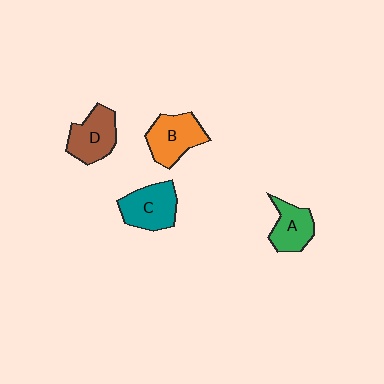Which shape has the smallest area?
Shape A (green).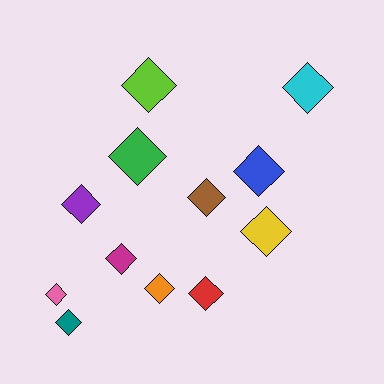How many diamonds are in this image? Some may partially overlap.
There are 12 diamonds.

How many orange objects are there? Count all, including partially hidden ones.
There is 1 orange object.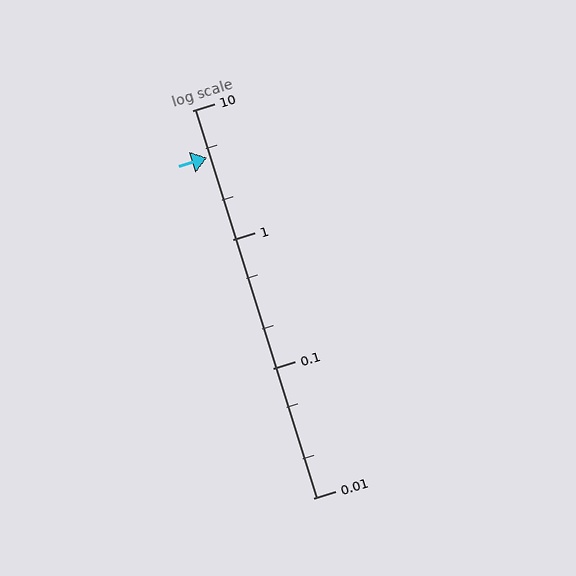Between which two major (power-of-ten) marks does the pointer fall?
The pointer is between 1 and 10.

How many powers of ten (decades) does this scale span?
The scale spans 3 decades, from 0.01 to 10.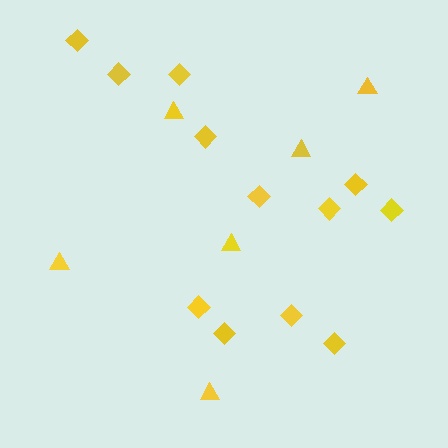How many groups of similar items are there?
There are 2 groups: one group of diamonds (12) and one group of triangles (6).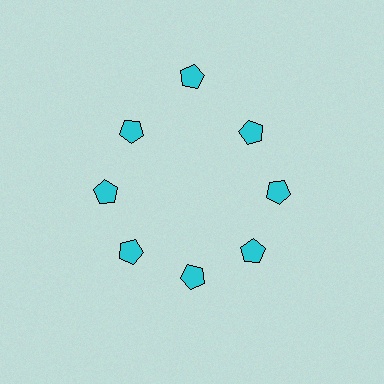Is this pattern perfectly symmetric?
No. The 8 cyan pentagons are arranged in a ring, but one element near the 12 o'clock position is pushed outward from the center, breaking the 8-fold rotational symmetry.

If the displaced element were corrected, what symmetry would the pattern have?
It would have 8-fold rotational symmetry — the pattern would map onto itself every 45 degrees.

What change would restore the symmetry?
The symmetry would be restored by moving it inward, back onto the ring so that all 8 pentagons sit at equal angles and equal distance from the center.